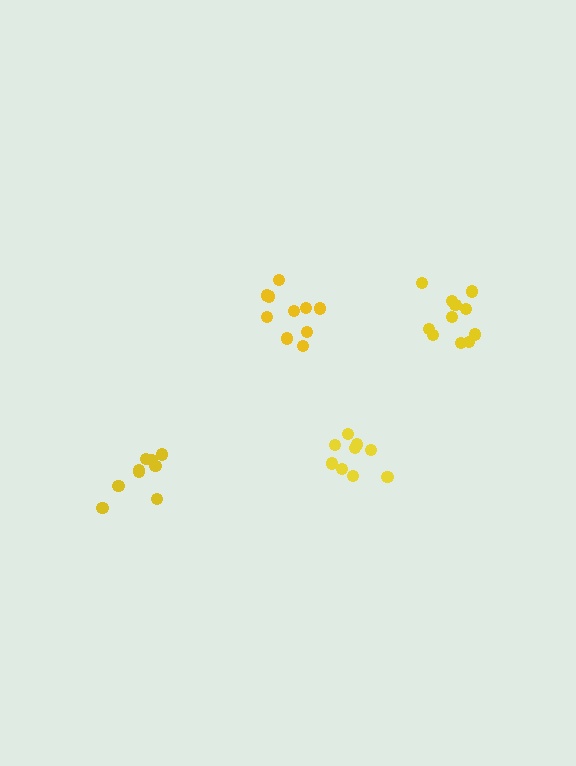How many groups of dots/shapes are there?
There are 4 groups.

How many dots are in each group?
Group 1: 9 dots, Group 2: 11 dots, Group 3: 10 dots, Group 4: 9 dots (39 total).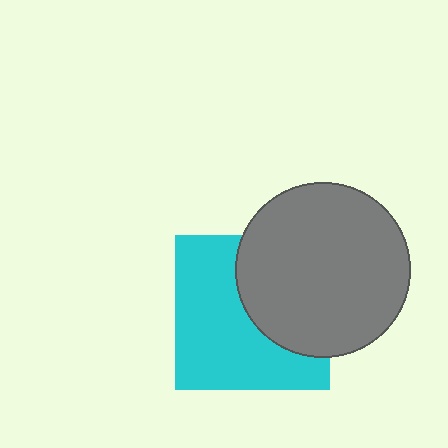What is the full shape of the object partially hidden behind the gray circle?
The partially hidden object is a cyan square.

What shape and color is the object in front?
The object in front is a gray circle.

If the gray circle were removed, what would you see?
You would see the complete cyan square.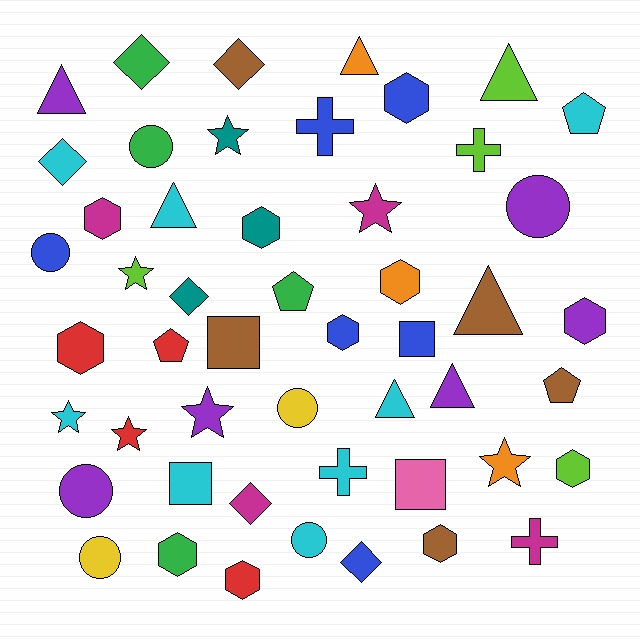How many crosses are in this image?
There are 4 crosses.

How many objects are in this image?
There are 50 objects.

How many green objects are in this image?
There are 4 green objects.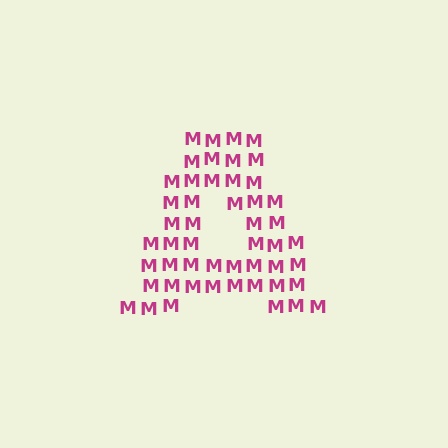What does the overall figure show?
The overall figure shows the letter A.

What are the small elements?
The small elements are letter M's.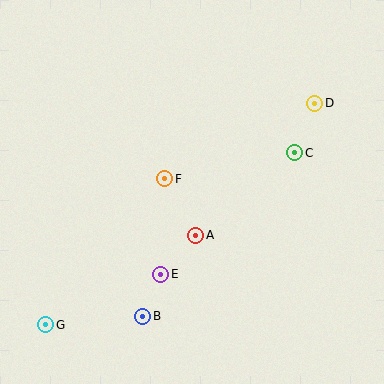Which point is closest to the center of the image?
Point F at (165, 179) is closest to the center.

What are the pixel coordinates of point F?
Point F is at (165, 179).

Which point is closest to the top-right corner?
Point D is closest to the top-right corner.